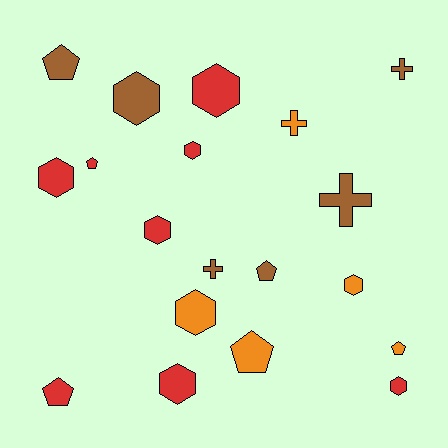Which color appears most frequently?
Red, with 8 objects.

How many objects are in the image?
There are 19 objects.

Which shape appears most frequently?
Hexagon, with 9 objects.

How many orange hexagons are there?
There are 2 orange hexagons.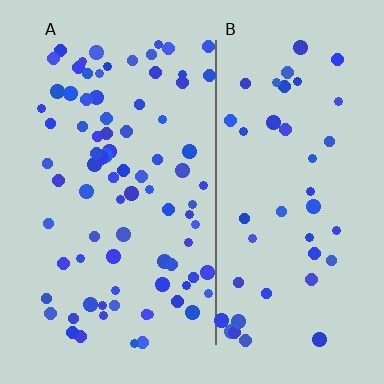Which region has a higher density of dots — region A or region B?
A (the left).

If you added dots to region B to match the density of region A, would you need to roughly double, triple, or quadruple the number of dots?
Approximately double.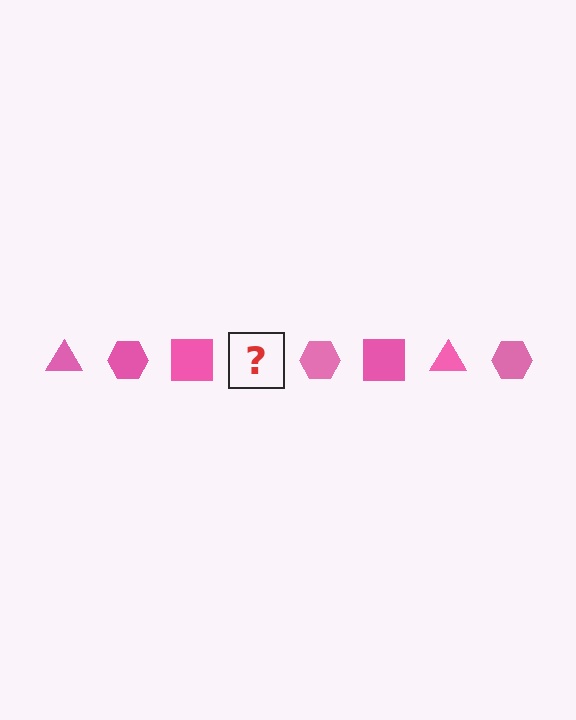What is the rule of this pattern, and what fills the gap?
The rule is that the pattern cycles through triangle, hexagon, square shapes in pink. The gap should be filled with a pink triangle.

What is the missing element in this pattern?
The missing element is a pink triangle.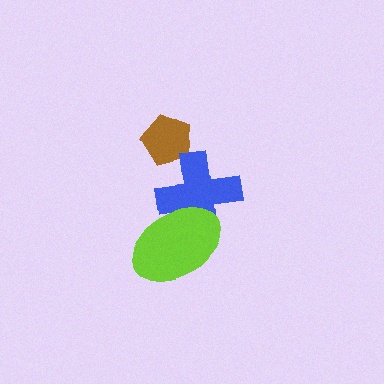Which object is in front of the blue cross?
The lime ellipse is in front of the blue cross.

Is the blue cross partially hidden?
Yes, it is partially covered by another shape.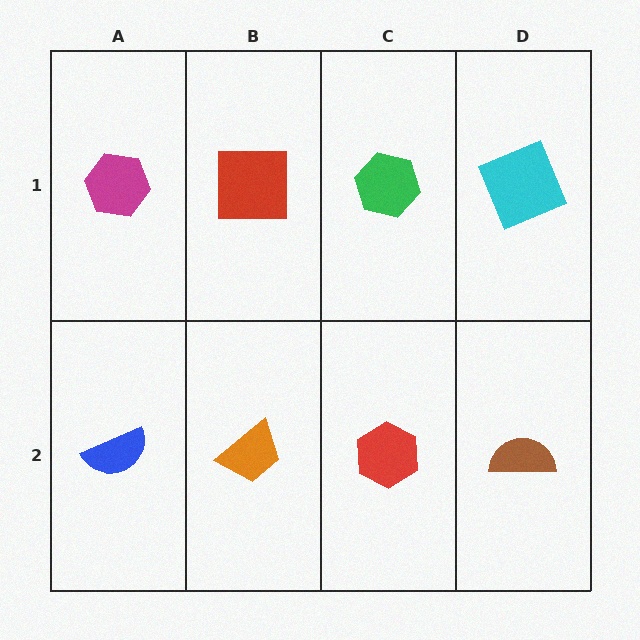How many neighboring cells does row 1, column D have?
2.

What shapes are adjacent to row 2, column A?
A magenta hexagon (row 1, column A), an orange trapezoid (row 2, column B).